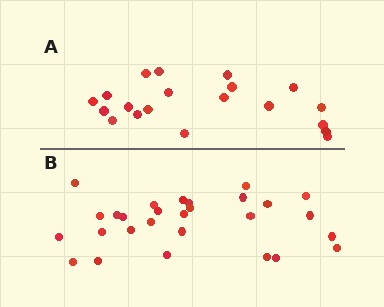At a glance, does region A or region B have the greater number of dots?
Region B (the bottom region) has more dots.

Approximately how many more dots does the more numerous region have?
Region B has roughly 8 or so more dots than region A.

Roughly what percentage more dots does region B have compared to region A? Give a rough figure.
About 40% more.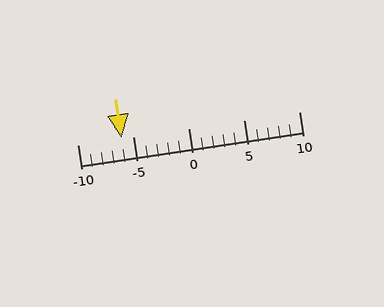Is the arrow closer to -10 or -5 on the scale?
The arrow is closer to -5.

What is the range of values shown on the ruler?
The ruler shows values from -10 to 10.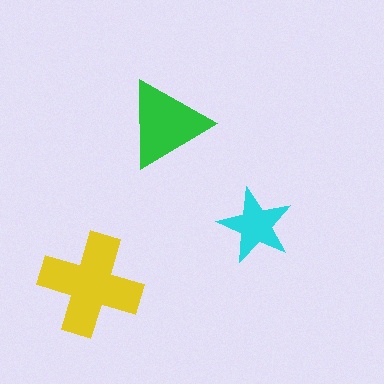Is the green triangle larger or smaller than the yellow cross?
Smaller.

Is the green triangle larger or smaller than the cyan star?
Larger.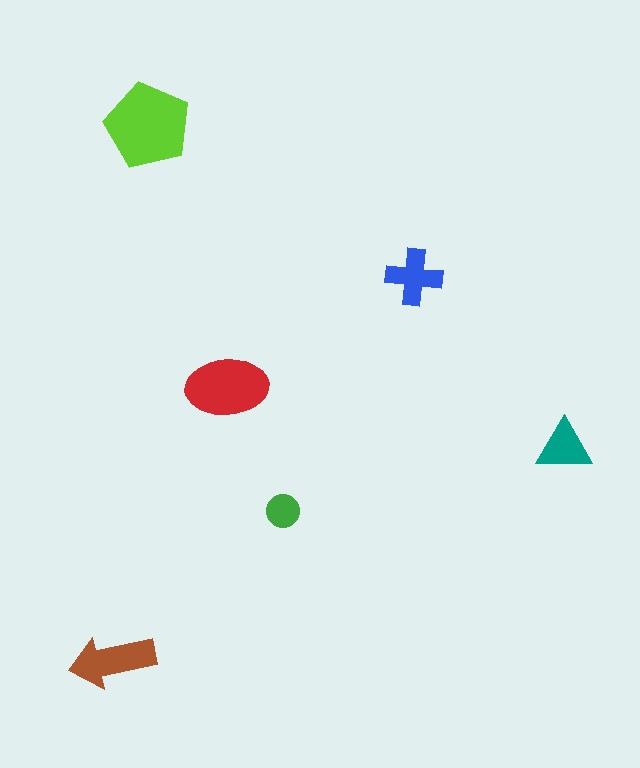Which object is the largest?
The lime pentagon.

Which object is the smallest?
The green circle.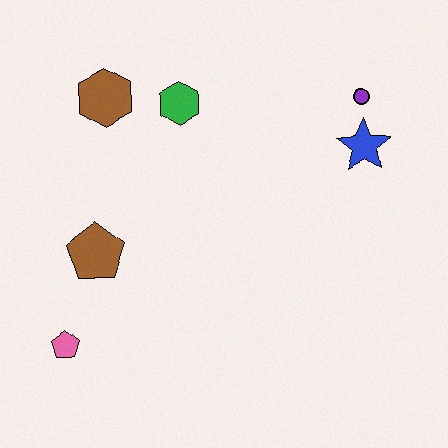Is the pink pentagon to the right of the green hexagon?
No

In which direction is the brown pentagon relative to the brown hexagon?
The brown pentagon is below the brown hexagon.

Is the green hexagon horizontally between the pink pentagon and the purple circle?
Yes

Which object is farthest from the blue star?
The pink pentagon is farthest from the blue star.